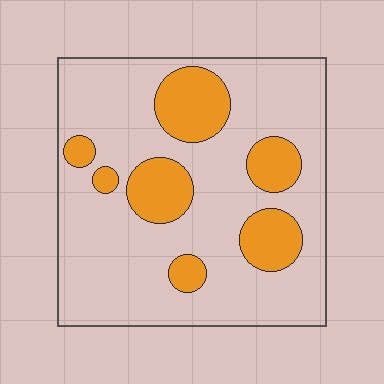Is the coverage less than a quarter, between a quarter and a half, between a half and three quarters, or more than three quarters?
Less than a quarter.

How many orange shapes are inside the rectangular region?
7.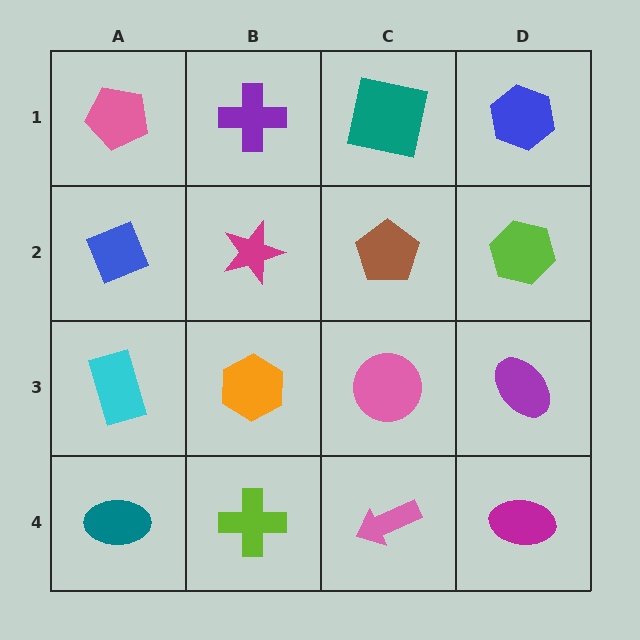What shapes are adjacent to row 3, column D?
A lime hexagon (row 2, column D), a magenta ellipse (row 4, column D), a pink circle (row 3, column C).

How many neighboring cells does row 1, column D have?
2.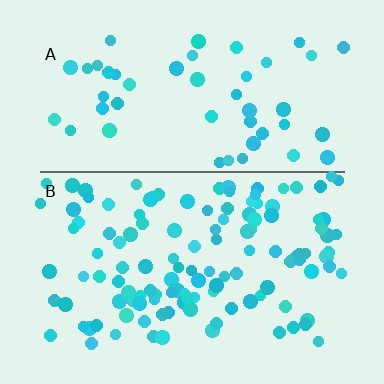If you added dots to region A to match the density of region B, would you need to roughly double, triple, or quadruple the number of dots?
Approximately double.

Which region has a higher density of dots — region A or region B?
B (the bottom).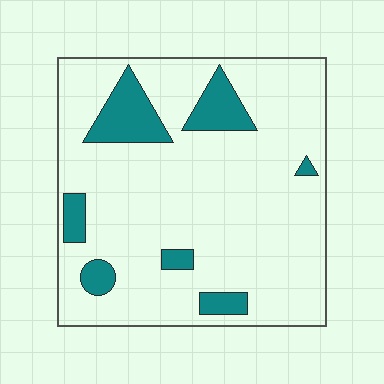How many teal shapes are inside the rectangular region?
7.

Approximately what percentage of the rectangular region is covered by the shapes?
Approximately 15%.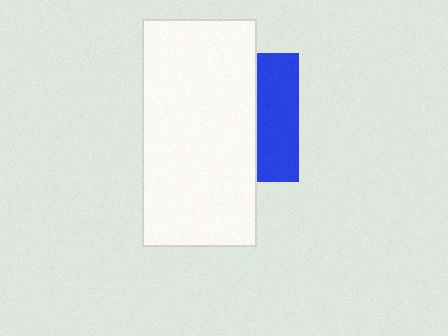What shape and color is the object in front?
The object in front is a white rectangle.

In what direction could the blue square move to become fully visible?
The blue square could move right. That would shift it out from behind the white rectangle entirely.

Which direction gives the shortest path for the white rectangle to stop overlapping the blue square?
Moving left gives the shortest separation.